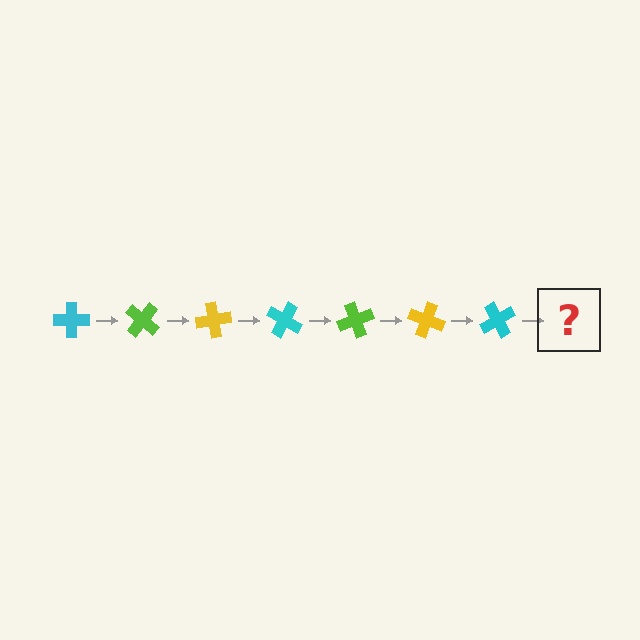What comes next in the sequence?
The next element should be a lime cross, rotated 280 degrees from the start.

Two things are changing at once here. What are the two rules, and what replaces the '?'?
The two rules are that it rotates 40 degrees each step and the color cycles through cyan, lime, and yellow. The '?' should be a lime cross, rotated 280 degrees from the start.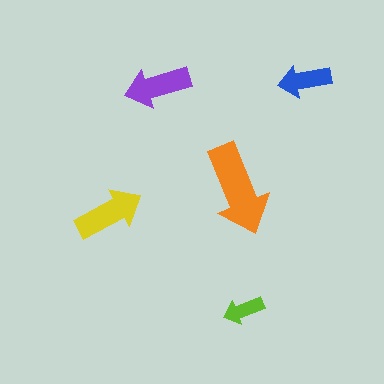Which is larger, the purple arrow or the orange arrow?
The orange one.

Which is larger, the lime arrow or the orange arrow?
The orange one.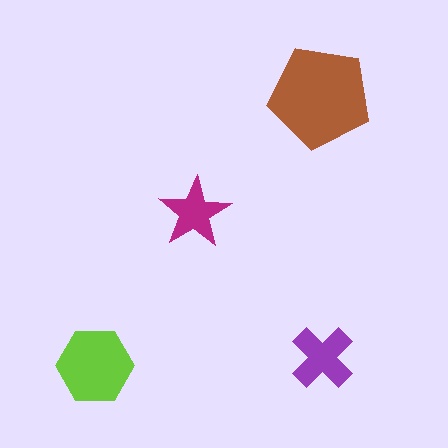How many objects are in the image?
There are 4 objects in the image.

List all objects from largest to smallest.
The brown pentagon, the lime hexagon, the purple cross, the magenta star.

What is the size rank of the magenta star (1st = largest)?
4th.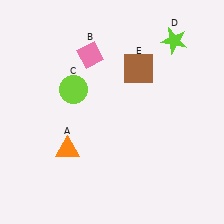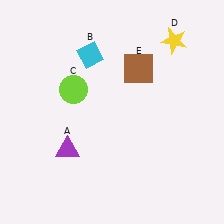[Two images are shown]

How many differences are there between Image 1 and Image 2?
There are 3 differences between the two images.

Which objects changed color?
A changed from orange to purple. B changed from pink to cyan. D changed from lime to yellow.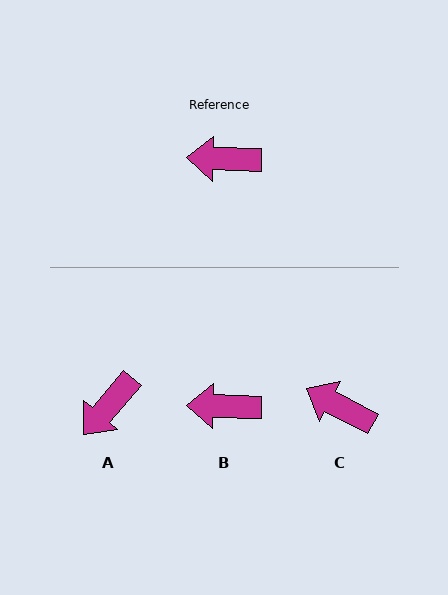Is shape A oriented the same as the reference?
No, it is off by about 51 degrees.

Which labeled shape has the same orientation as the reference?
B.